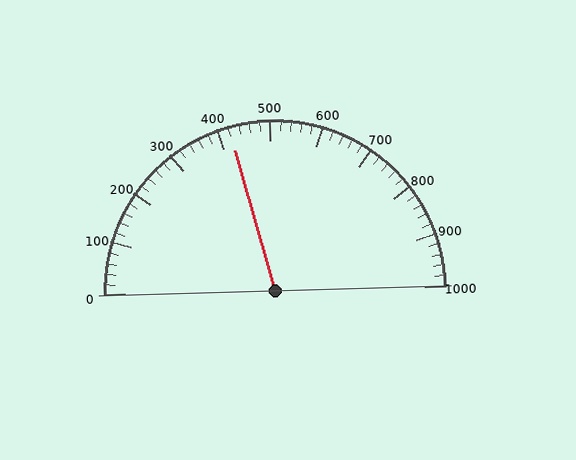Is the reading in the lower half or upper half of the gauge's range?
The reading is in the lower half of the range (0 to 1000).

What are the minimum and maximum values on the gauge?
The gauge ranges from 0 to 1000.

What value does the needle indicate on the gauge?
The needle indicates approximately 420.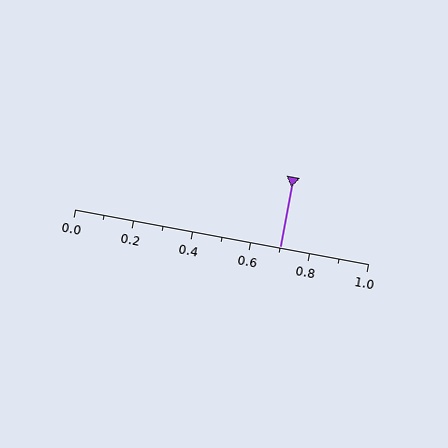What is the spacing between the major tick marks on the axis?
The major ticks are spaced 0.2 apart.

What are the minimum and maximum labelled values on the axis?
The axis runs from 0.0 to 1.0.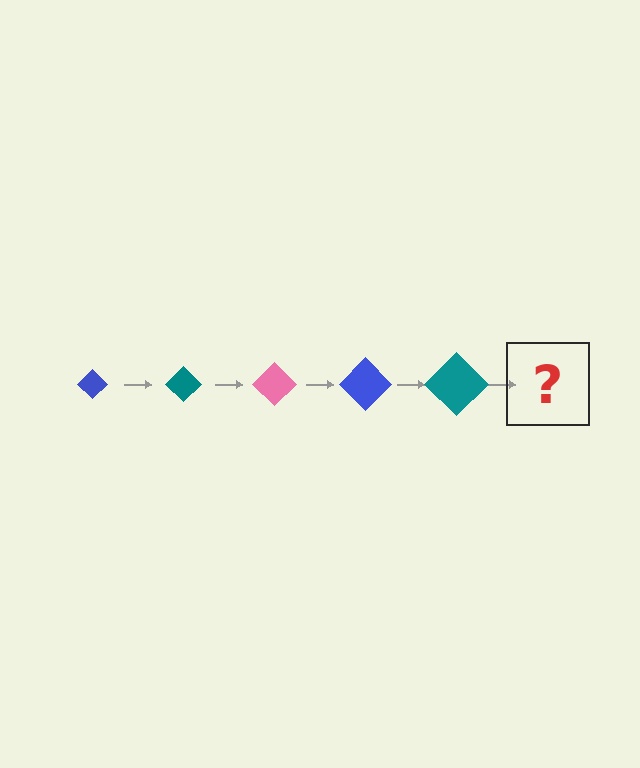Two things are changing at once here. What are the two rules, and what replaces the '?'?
The two rules are that the diamond grows larger each step and the color cycles through blue, teal, and pink. The '?' should be a pink diamond, larger than the previous one.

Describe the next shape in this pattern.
It should be a pink diamond, larger than the previous one.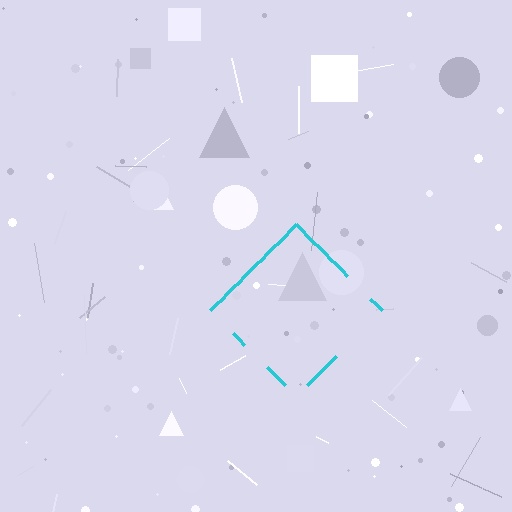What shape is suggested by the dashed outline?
The dashed outline suggests a diamond.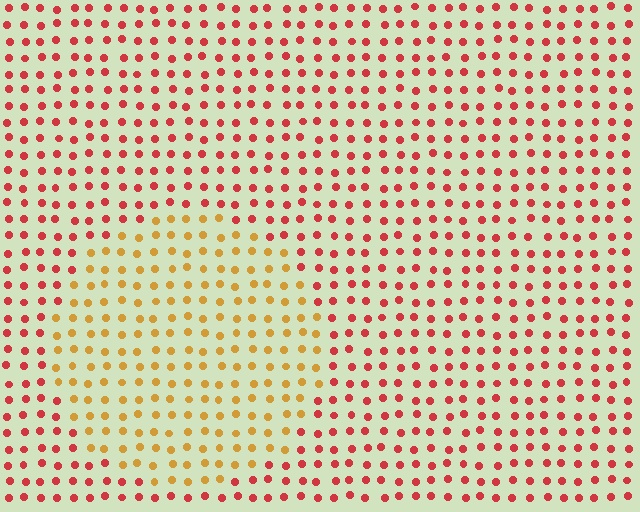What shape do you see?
I see a circle.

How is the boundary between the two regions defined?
The boundary is defined purely by a slight shift in hue (about 43 degrees). Spacing, size, and orientation are identical on both sides.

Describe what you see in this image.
The image is filled with small red elements in a uniform arrangement. A circle-shaped region is visible where the elements are tinted to a slightly different hue, forming a subtle color boundary.